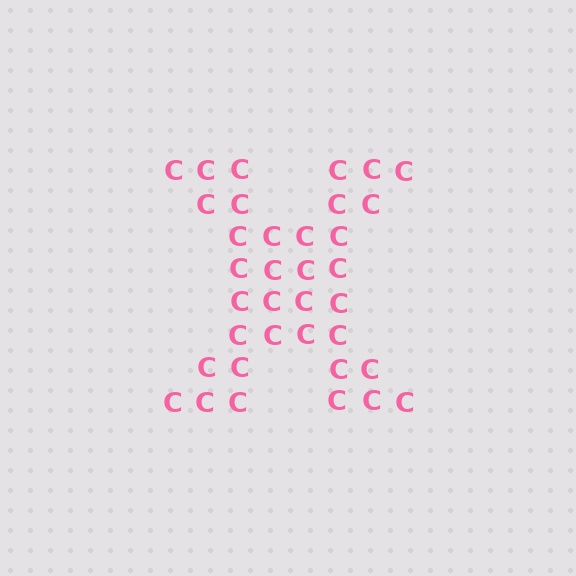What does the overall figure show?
The overall figure shows the letter X.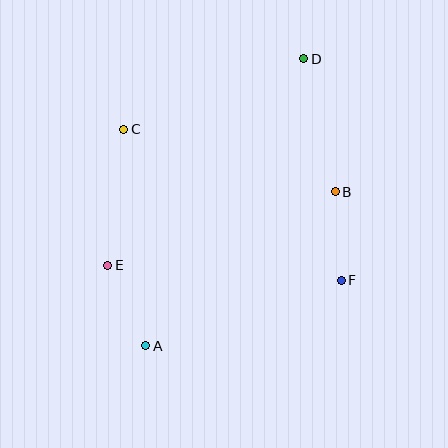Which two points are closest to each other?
Points B and F are closest to each other.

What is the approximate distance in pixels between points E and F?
The distance between E and F is approximately 234 pixels.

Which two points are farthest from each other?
Points A and D are farthest from each other.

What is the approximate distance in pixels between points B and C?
The distance between B and C is approximately 221 pixels.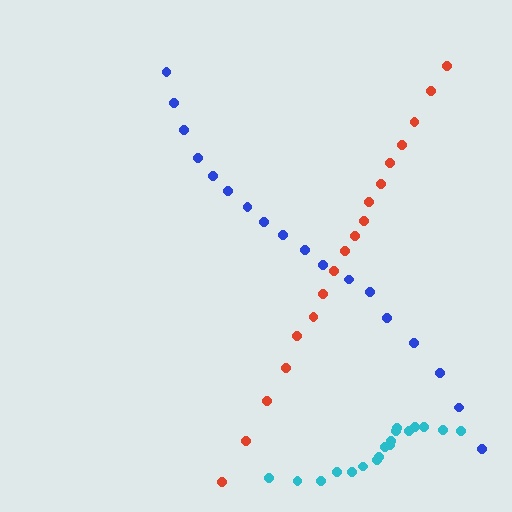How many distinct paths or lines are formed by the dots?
There are 3 distinct paths.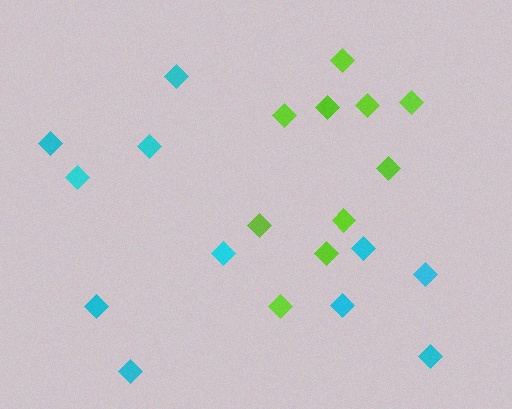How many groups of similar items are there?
There are 2 groups: one group of cyan diamonds (11) and one group of lime diamonds (10).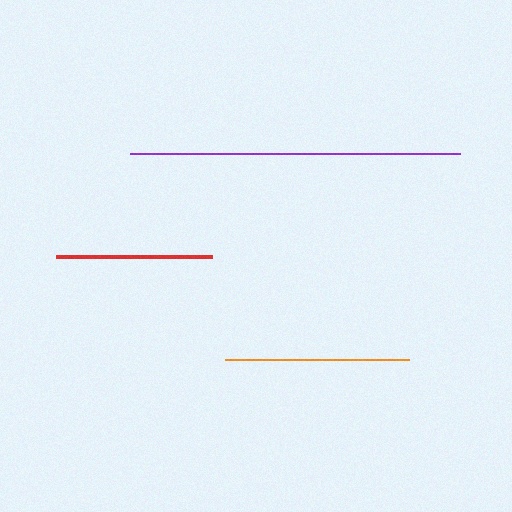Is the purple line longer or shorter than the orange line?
The purple line is longer than the orange line.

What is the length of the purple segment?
The purple segment is approximately 330 pixels long.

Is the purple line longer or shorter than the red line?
The purple line is longer than the red line.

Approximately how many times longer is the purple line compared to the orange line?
The purple line is approximately 1.8 times the length of the orange line.